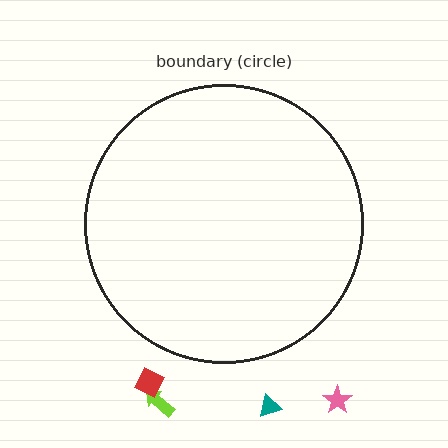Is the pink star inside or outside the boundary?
Outside.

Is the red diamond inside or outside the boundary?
Outside.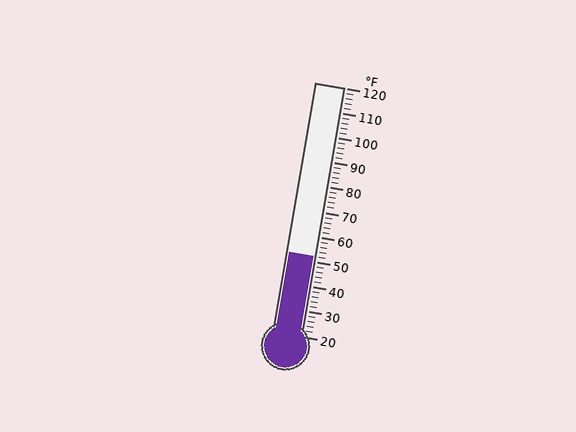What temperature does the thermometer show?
The thermometer shows approximately 52°F.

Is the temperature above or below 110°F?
The temperature is below 110°F.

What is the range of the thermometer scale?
The thermometer scale ranges from 20°F to 120°F.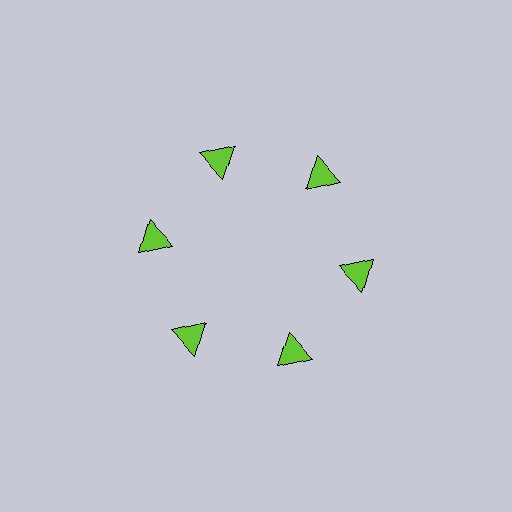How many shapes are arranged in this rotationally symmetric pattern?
There are 6 shapes, arranged in 6 groups of 1.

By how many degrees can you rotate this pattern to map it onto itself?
The pattern maps onto itself every 60 degrees of rotation.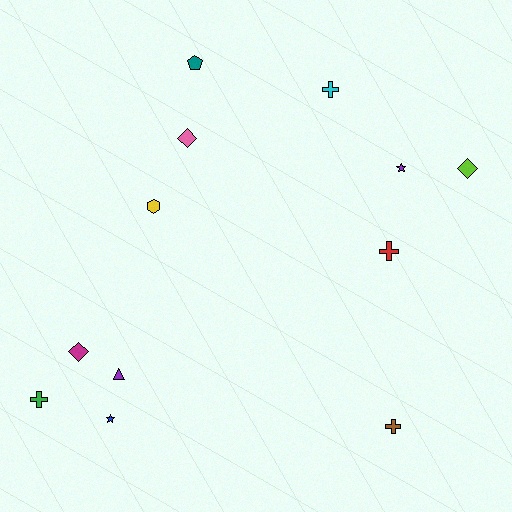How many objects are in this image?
There are 12 objects.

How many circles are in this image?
There are no circles.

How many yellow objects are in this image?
There is 1 yellow object.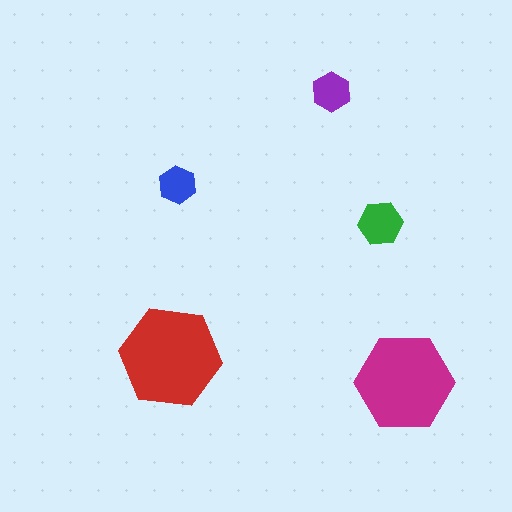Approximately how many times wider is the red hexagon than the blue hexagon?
About 2.5 times wider.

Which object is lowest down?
The magenta hexagon is bottommost.